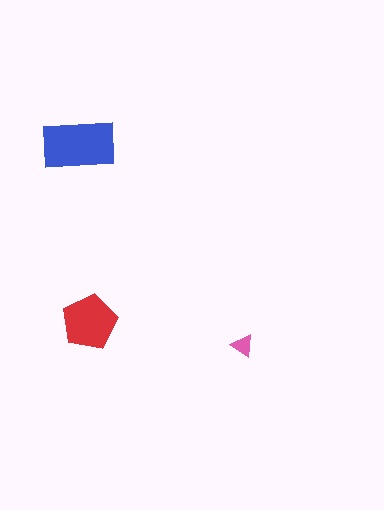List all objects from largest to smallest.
The blue rectangle, the red pentagon, the pink triangle.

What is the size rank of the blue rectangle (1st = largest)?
1st.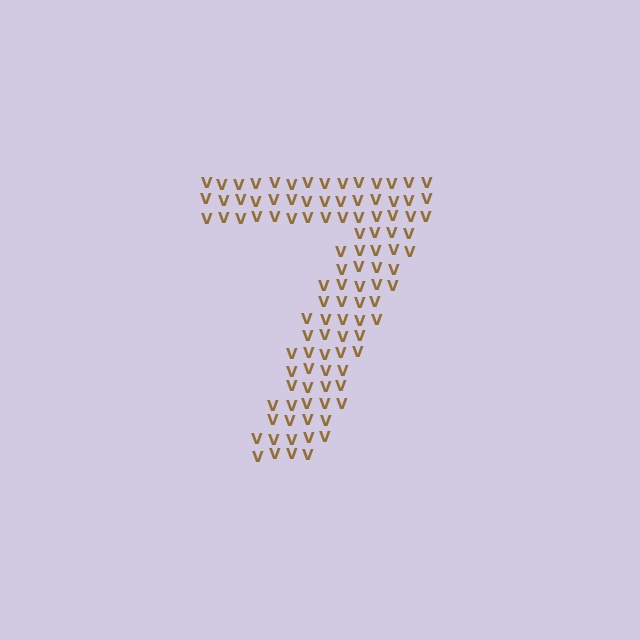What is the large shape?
The large shape is the digit 7.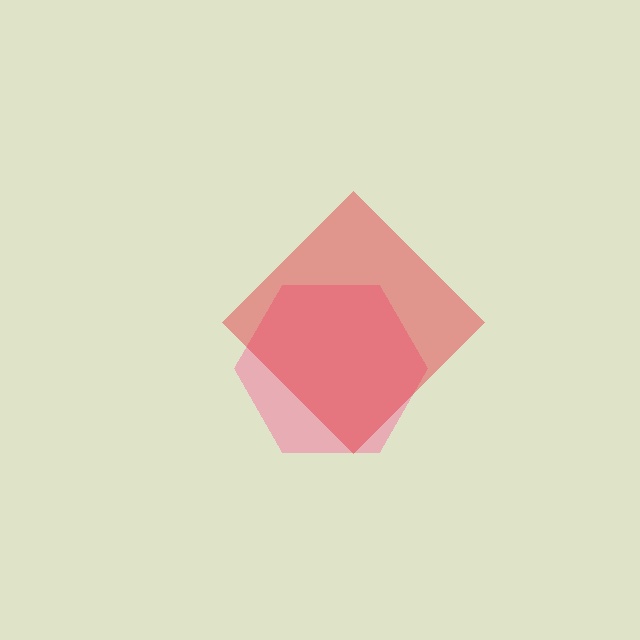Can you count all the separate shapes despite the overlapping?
Yes, there are 2 separate shapes.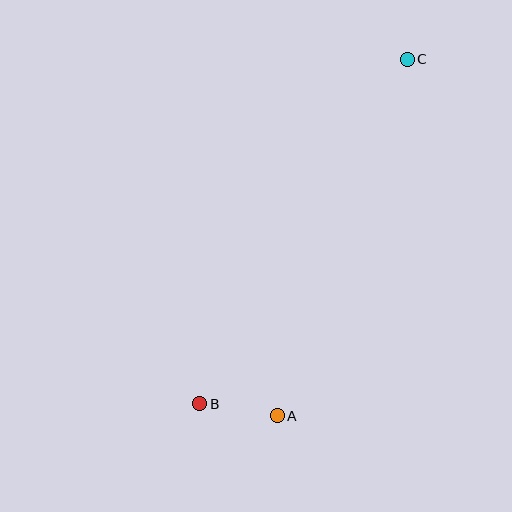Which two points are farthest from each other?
Points B and C are farthest from each other.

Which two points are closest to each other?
Points A and B are closest to each other.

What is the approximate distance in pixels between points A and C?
The distance between A and C is approximately 380 pixels.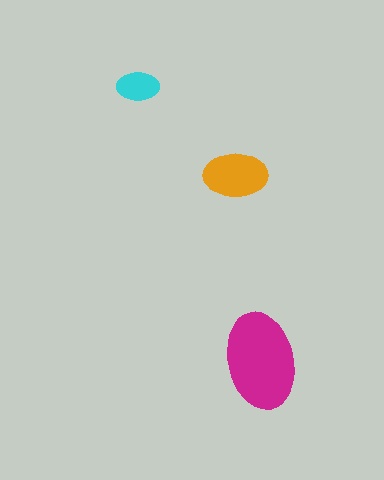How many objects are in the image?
There are 3 objects in the image.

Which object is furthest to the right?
The magenta ellipse is rightmost.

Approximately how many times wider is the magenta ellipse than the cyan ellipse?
About 2.5 times wider.